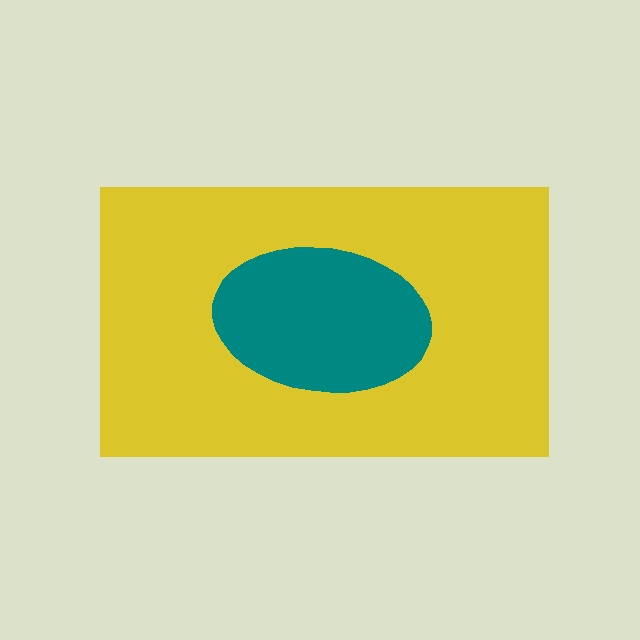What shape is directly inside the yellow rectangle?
The teal ellipse.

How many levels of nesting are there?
2.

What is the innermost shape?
The teal ellipse.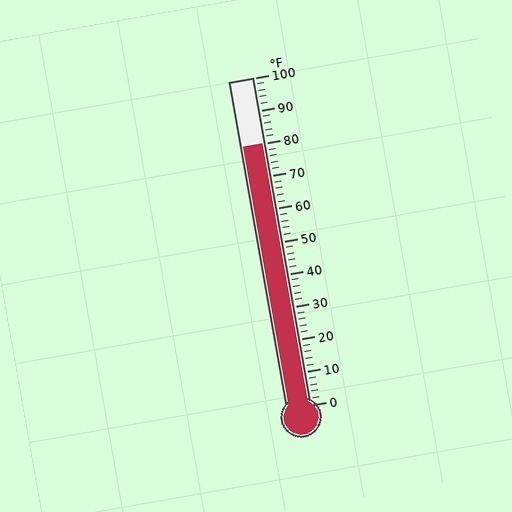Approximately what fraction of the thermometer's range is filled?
The thermometer is filled to approximately 80% of its range.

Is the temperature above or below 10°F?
The temperature is above 10°F.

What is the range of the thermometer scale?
The thermometer scale ranges from 0°F to 100°F.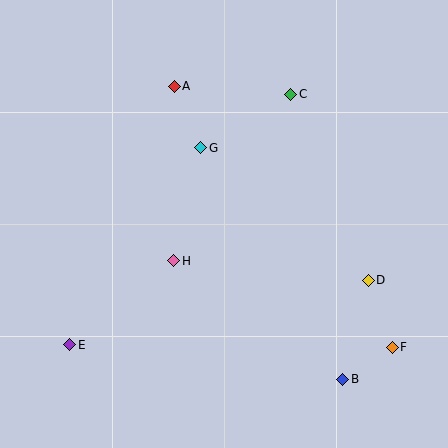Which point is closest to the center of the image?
Point H at (174, 261) is closest to the center.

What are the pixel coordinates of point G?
Point G is at (201, 148).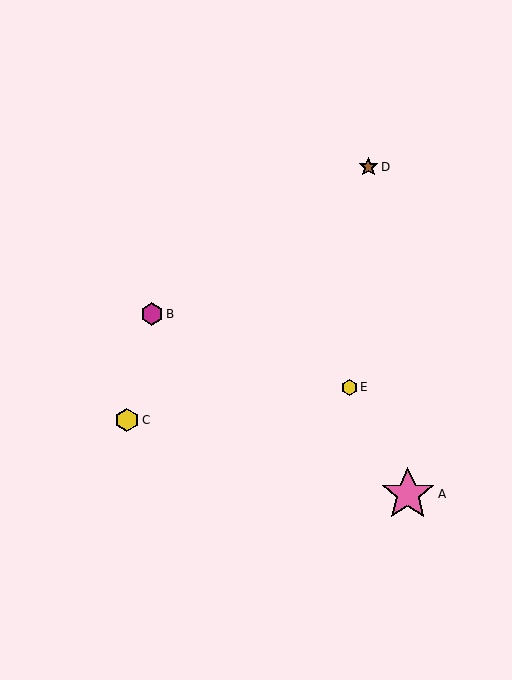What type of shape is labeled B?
Shape B is a magenta hexagon.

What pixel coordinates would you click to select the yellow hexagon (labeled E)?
Click at (349, 387) to select the yellow hexagon E.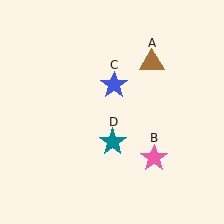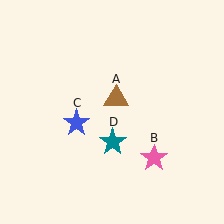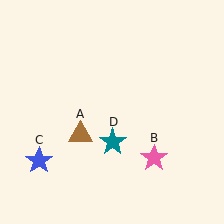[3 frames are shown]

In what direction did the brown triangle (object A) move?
The brown triangle (object A) moved down and to the left.